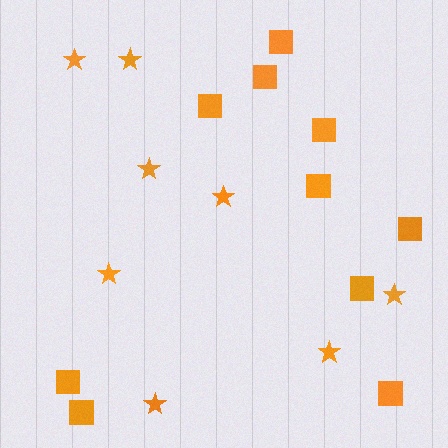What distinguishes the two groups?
There are 2 groups: one group of stars (8) and one group of squares (10).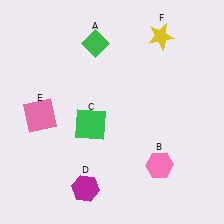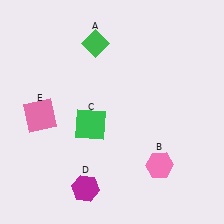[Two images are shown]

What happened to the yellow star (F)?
The yellow star (F) was removed in Image 2. It was in the top-right area of Image 1.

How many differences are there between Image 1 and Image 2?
There is 1 difference between the two images.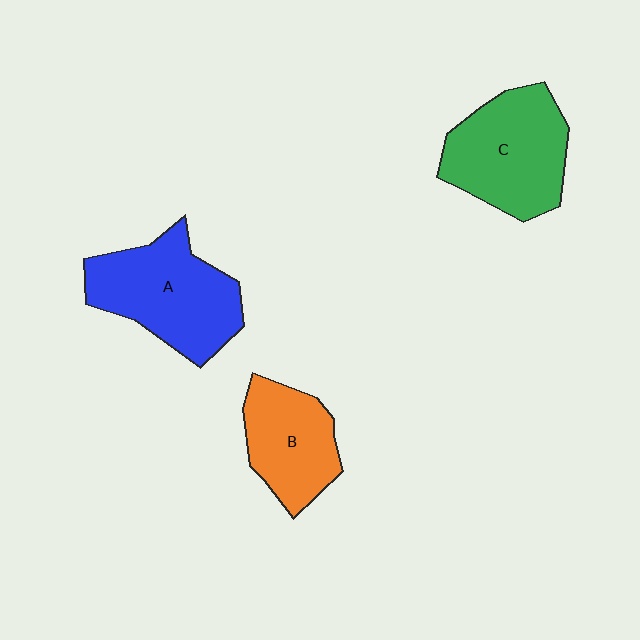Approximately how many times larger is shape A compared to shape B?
Approximately 1.4 times.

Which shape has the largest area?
Shape A (blue).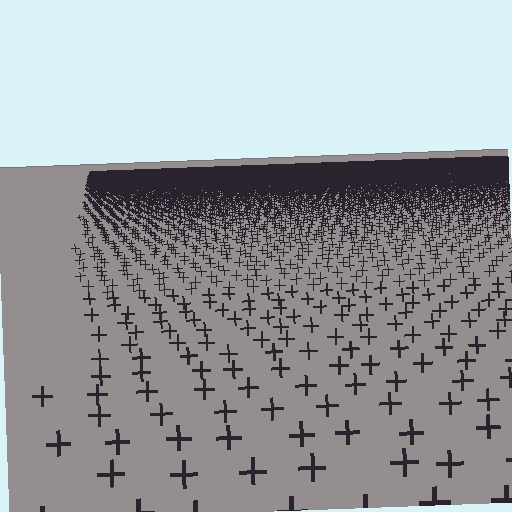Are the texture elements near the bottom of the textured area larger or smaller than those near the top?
Larger. Near the bottom, elements are closer to the viewer and appear at a bigger on-screen size.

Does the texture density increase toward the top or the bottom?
Density increases toward the top.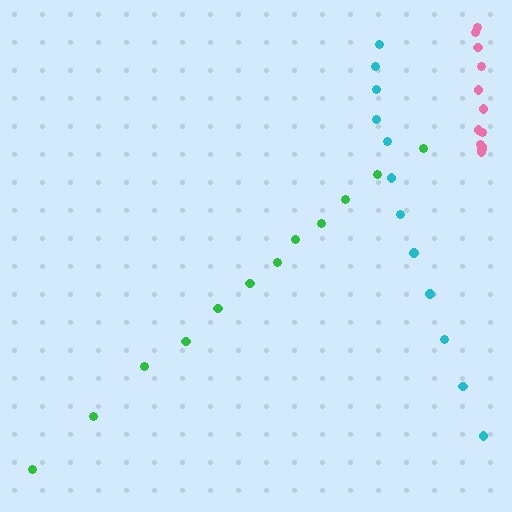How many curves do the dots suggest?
There are 3 distinct paths.